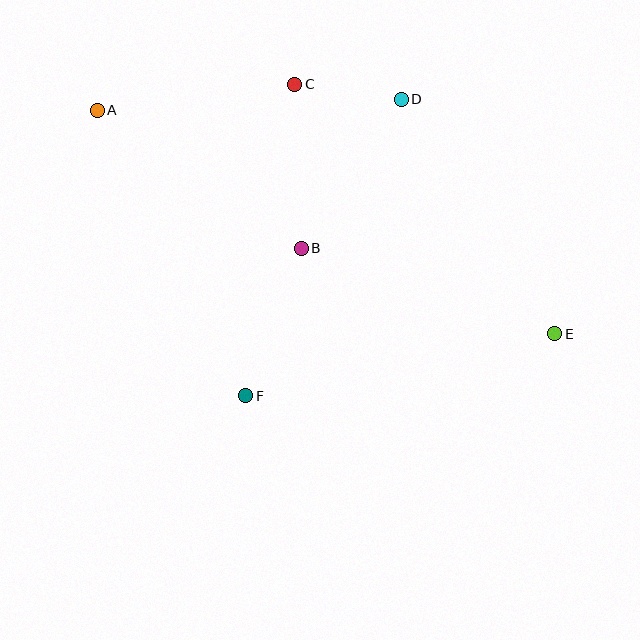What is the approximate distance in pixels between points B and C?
The distance between B and C is approximately 164 pixels.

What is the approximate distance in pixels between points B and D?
The distance between B and D is approximately 179 pixels.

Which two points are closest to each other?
Points C and D are closest to each other.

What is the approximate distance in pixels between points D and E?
The distance between D and E is approximately 280 pixels.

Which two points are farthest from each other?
Points A and E are farthest from each other.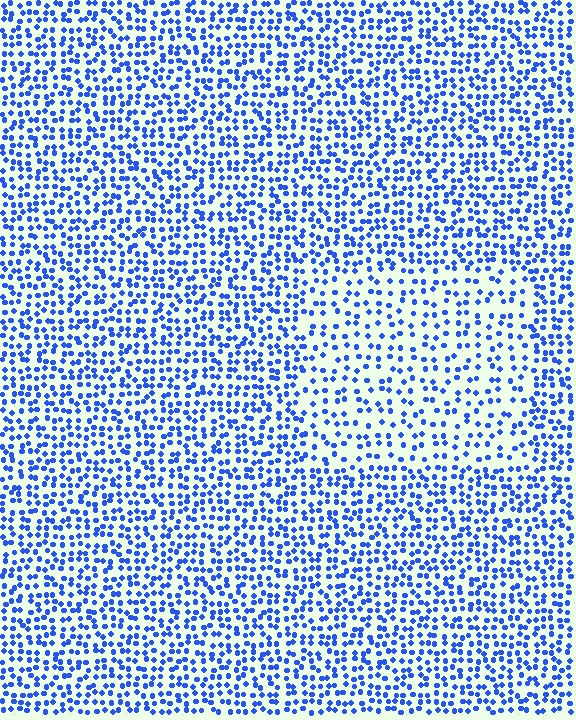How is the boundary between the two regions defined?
The boundary is defined by a change in element density (approximately 1.8x ratio). All elements are the same color, size, and shape.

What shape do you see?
I see a rectangle.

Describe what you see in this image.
The image contains small blue elements arranged at two different densities. A rectangle-shaped region is visible where the elements are less densely packed than the surrounding area.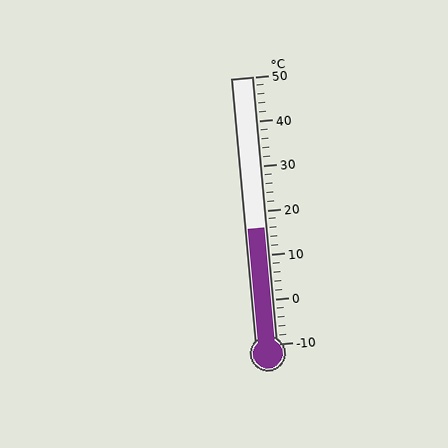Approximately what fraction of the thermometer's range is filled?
The thermometer is filled to approximately 45% of its range.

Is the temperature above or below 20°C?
The temperature is below 20°C.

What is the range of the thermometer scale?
The thermometer scale ranges from -10°C to 50°C.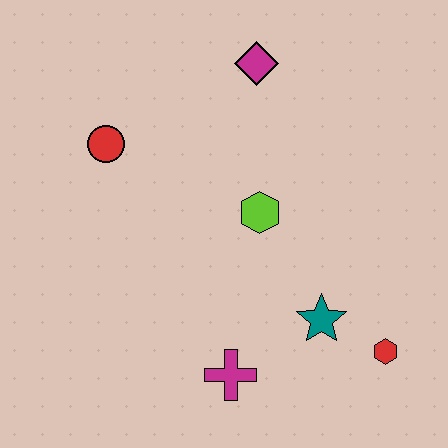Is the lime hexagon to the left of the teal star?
Yes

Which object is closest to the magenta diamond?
The lime hexagon is closest to the magenta diamond.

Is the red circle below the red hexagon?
No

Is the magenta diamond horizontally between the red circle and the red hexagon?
Yes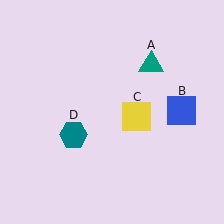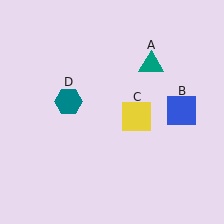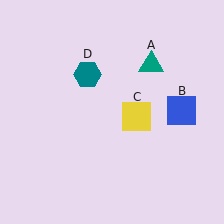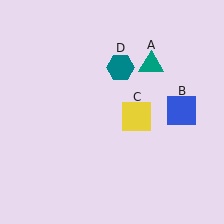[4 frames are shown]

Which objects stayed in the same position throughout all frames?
Teal triangle (object A) and blue square (object B) and yellow square (object C) remained stationary.